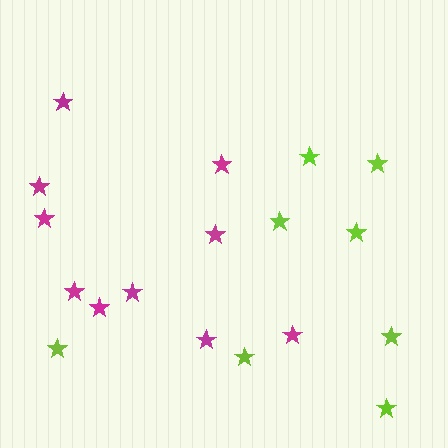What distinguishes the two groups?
There are 2 groups: one group of lime stars (8) and one group of magenta stars (10).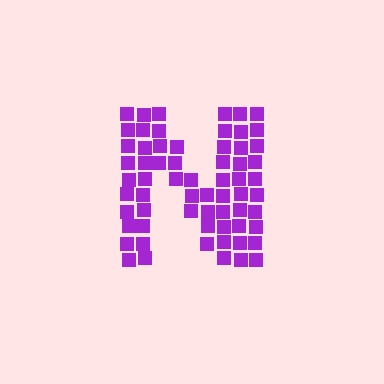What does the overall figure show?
The overall figure shows the letter N.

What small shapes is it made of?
It is made of small squares.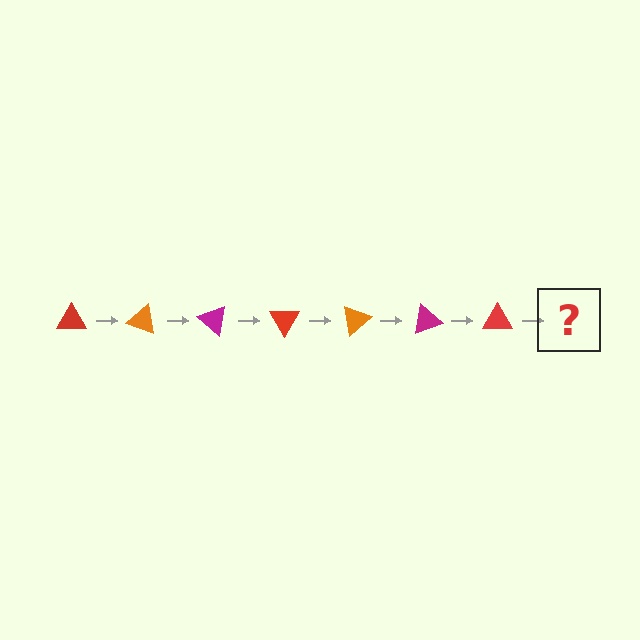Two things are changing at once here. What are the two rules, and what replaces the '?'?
The two rules are that it rotates 20 degrees each step and the color cycles through red, orange, and magenta. The '?' should be an orange triangle, rotated 140 degrees from the start.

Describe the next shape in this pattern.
It should be an orange triangle, rotated 140 degrees from the start.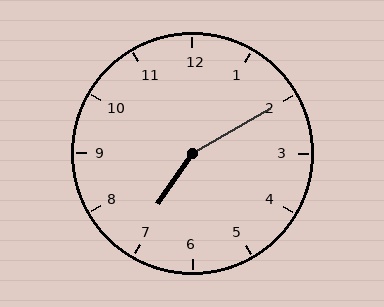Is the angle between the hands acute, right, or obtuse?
It is obtuse.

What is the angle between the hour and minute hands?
Approximately 155 degrees.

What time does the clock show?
7:10.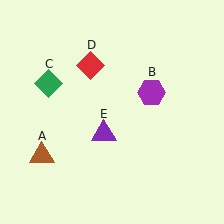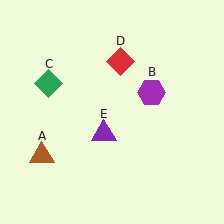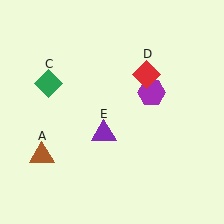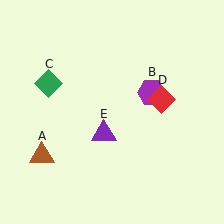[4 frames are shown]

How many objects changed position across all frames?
1 object changed position: red diamond (object D).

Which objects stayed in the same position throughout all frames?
Brown triangle (object A) and purple hexagon (object B) and green diamond (object C) and purple triangle (object E) remained stationary.